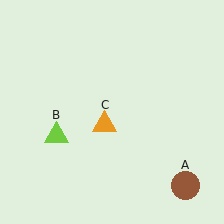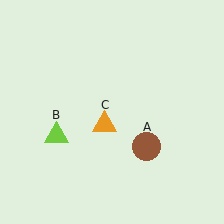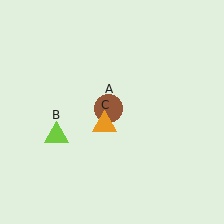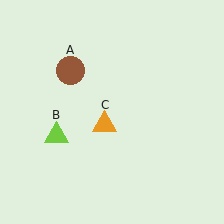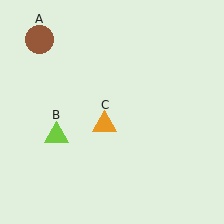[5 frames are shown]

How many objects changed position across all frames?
1 object changed position: brown circle (object A).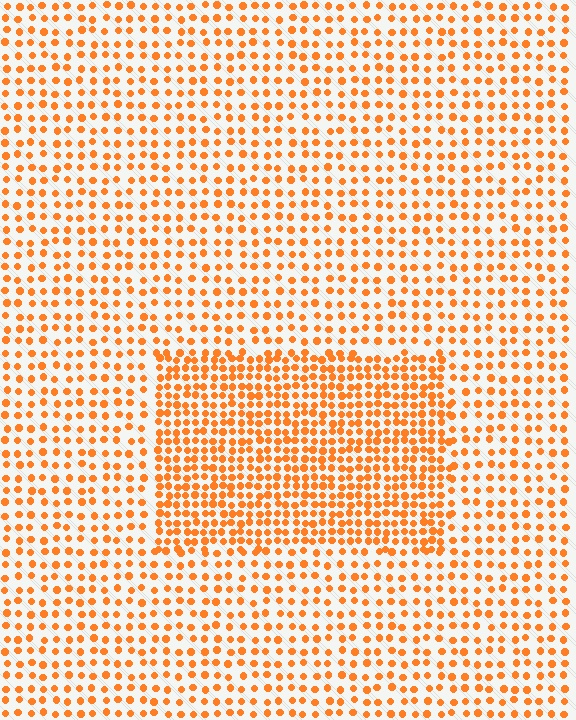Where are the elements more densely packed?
The elements are more densely packed inside the rectangle boundary.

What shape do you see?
I see a rectangle.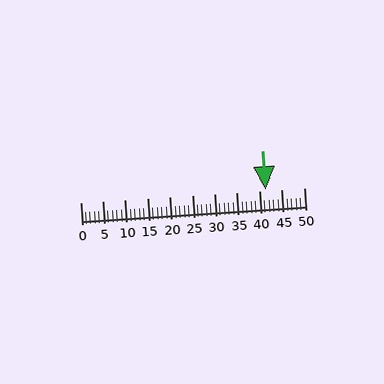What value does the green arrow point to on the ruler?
The green arrow points to approximately 41.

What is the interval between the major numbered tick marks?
The major tick marks are spaced 5 units apart.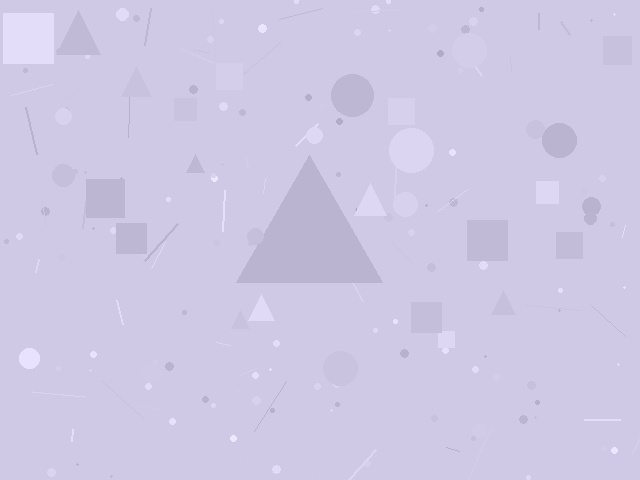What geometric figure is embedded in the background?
A triangle is embedded in the background.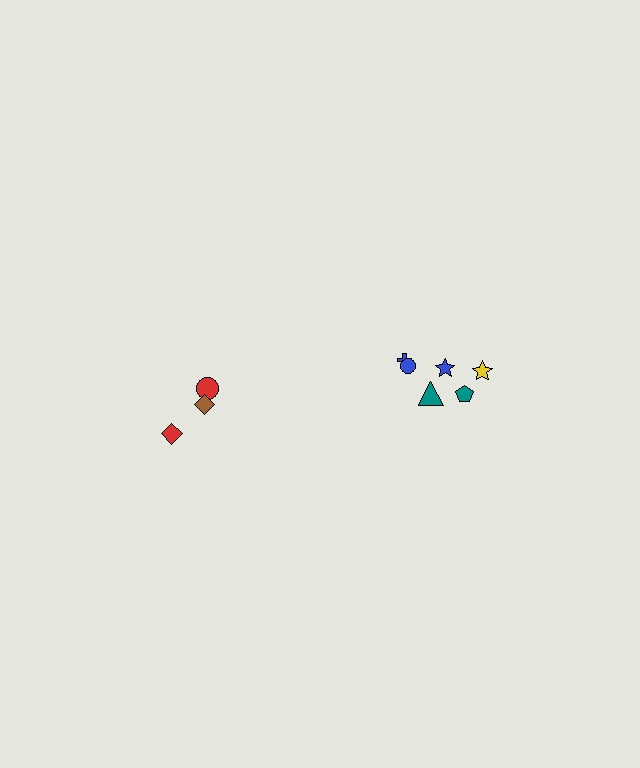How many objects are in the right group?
There are 6 objects.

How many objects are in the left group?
There are 3 objects.